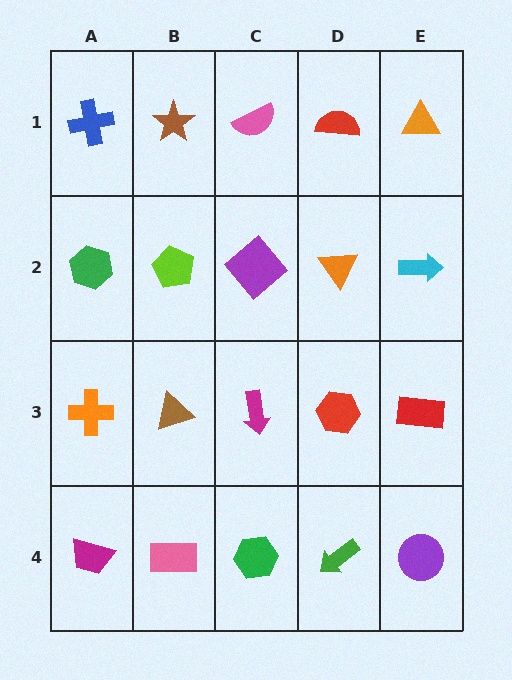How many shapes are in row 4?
5 shapes.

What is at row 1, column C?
A pink semicircle.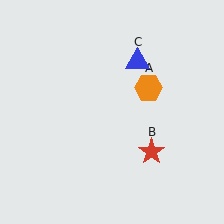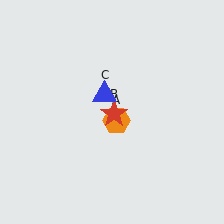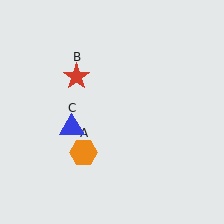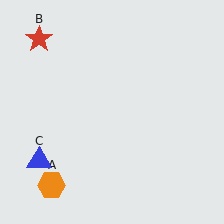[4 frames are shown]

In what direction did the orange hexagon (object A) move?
The orange hexagon (object A) moved down and to the left.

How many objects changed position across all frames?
3 objects changed position: orange hexagon (object A), red star (object B), blue triangle (object C).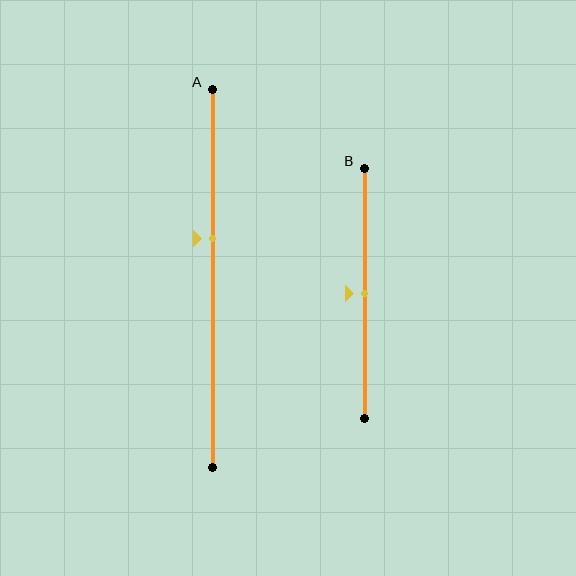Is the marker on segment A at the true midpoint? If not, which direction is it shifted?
No, the marker on segment A is shifted upward by about 11% of the segment length.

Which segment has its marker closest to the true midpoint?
Segment B has its marker closest to the true midpoint.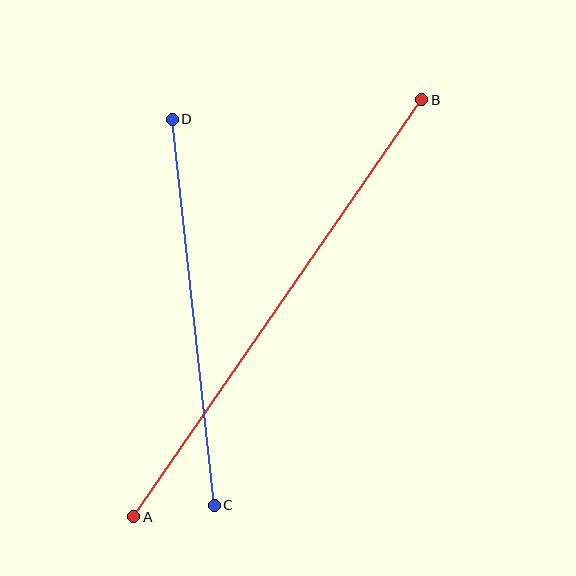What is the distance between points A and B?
The distance is approximately 507 pixels.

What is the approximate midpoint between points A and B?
The midpoint is at approximately (278, 308) pixels.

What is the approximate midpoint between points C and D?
The midpoint is at approximately (193, 312) pixels.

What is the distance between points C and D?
The distance is approximately 389 pixels.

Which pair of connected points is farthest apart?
Points A and B are farthest apart.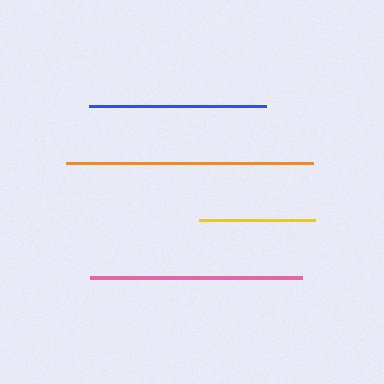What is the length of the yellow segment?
The yellow segment is approximately 116 pixels long.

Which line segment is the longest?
The orange line is the longest at approximately 248 pixels.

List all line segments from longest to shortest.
From longest to shortest: orange, pink, blue, yellow.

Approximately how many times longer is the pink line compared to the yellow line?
The pink line is approximately 1.8 times the length of the yellow line.